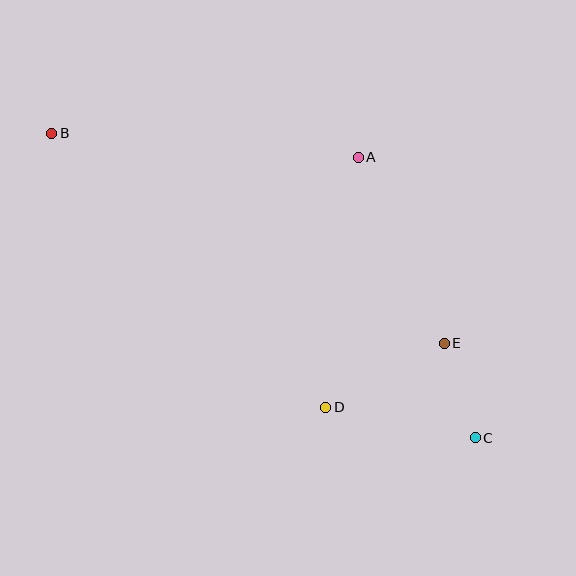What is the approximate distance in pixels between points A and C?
The distance between A and C is approximately 304 pixels.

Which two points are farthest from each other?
Points B and C are farthest from each other.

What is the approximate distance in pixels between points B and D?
The distance between B and D is approximately 387 pixels.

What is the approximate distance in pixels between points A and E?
The distance between A and E is approximately 205 pixels.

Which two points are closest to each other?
Points C and E are closest to each other.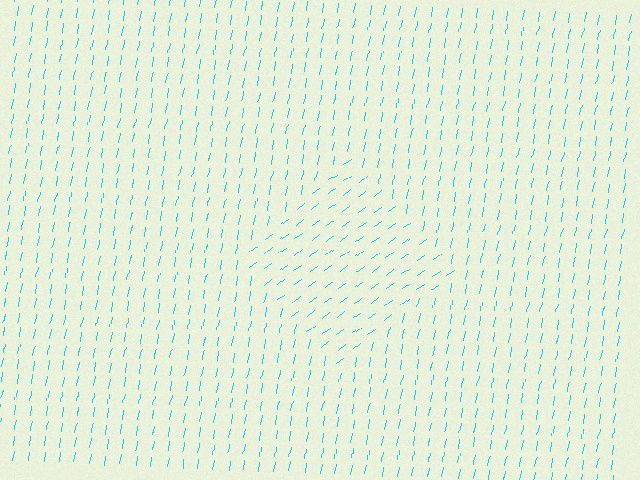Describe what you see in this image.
The image is filled with small cyan line segments. A diamond region in the image has lines oriented differently from the surrounding lines, creating a visible texture boundary.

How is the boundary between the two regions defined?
The boundary is defined purely by a change in line orientation (approximately 45 degrees difference). All lines are the same color and thickness.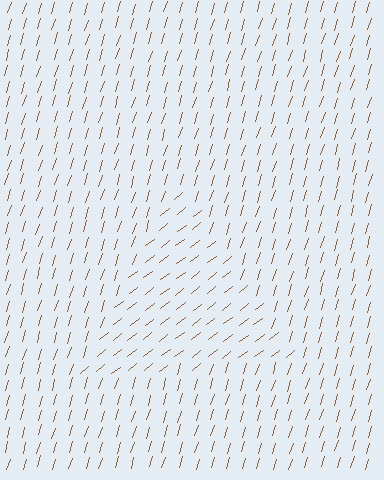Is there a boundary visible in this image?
Yes, there is a texture boundary formed by a change in line orientation.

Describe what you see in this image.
The image is filled with small brown line segments. A triangle region in the image has lines oriented differently from the surrounding lines, creating a visible texture boundary.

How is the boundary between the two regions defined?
The boundary is defined purely by a change in line orientation (approximately 35 degrees difference). All lines are the same color and thickness.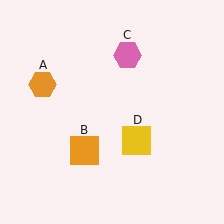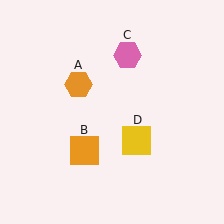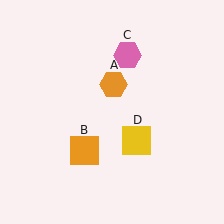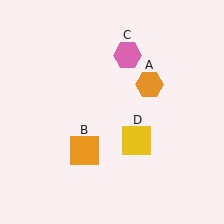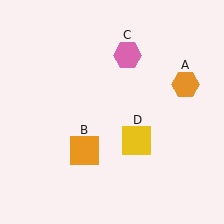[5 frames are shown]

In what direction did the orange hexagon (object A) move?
The orange hexagon (object A) moved right.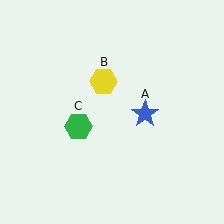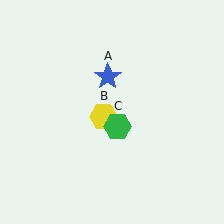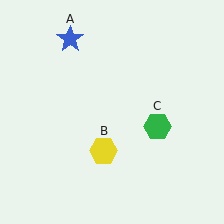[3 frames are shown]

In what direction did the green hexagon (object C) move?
The green hexagon (object C) moved right.